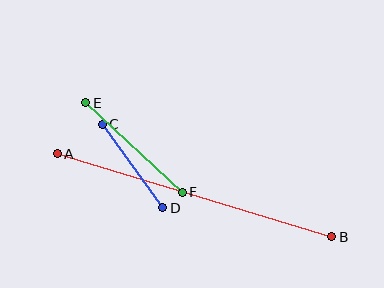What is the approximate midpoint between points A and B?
The midpoint is at approximately (195, 195) pixels.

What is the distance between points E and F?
The distance is approximately 131 pixels.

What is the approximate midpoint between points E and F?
The midpoint is at approximately (134, 148) pixels.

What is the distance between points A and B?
The distance is approximately 287 pixels.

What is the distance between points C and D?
The distance is approximately 103 pixels.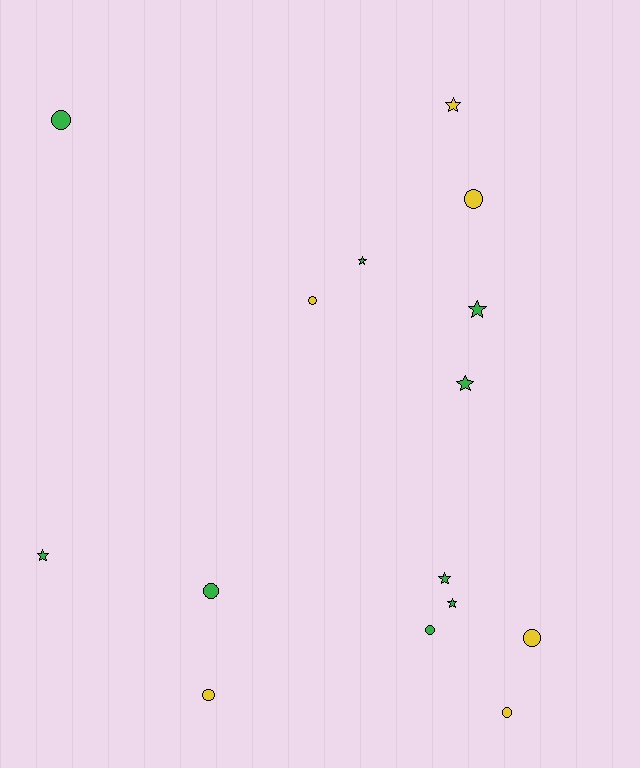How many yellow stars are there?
There is 1 yellow star.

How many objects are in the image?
There are 15 objects.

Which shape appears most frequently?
Circle, with 8 objects.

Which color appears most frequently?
Green, with 9 objects.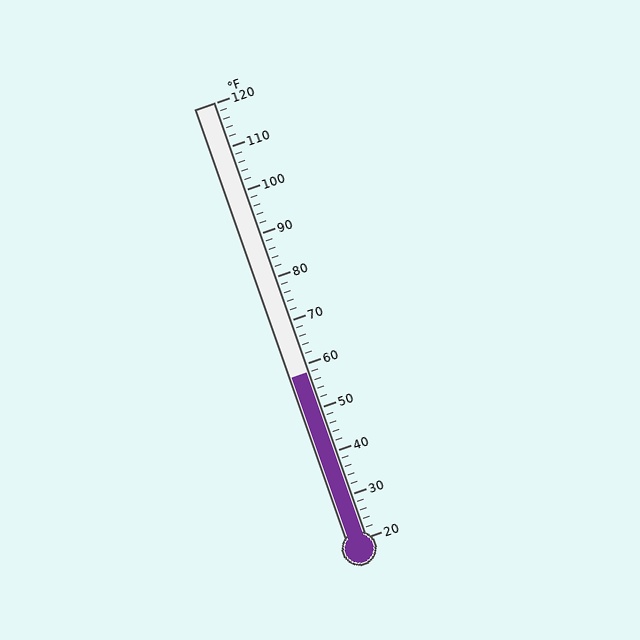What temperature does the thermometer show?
The thermometer shows approximately 58°F.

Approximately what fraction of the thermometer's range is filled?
The thermometer is filled to approximately 40% of its range.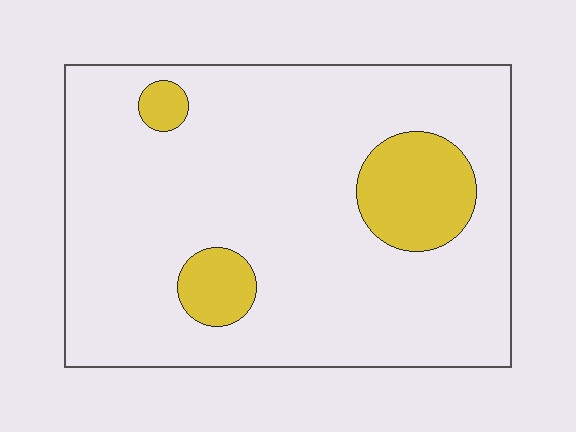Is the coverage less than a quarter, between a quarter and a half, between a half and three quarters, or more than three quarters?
Less than a quarter.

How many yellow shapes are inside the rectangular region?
3.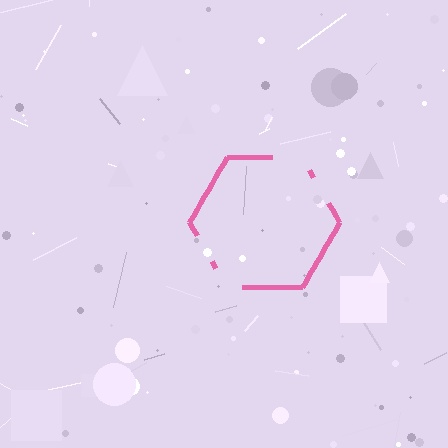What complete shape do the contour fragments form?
The contour fragments form a hexagon.